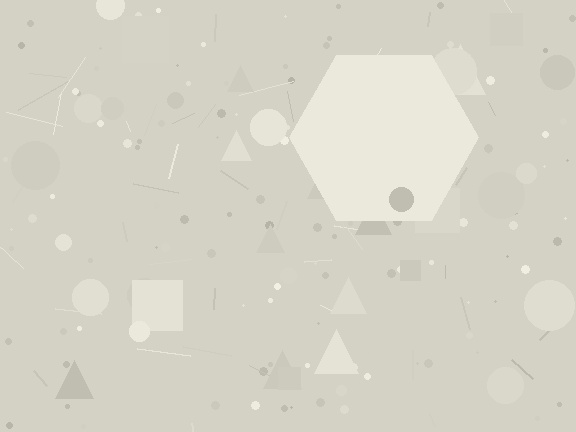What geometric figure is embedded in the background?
A hexagon is embedded in the background.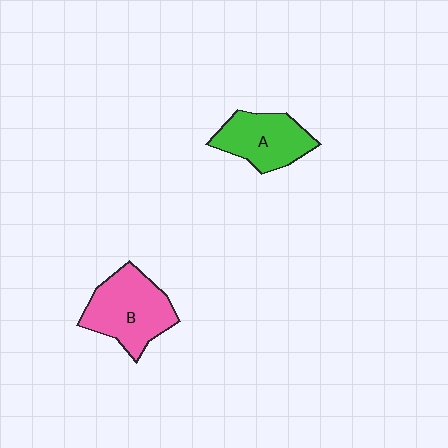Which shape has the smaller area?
Shape A (green).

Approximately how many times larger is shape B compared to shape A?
Approximately 1.2 times.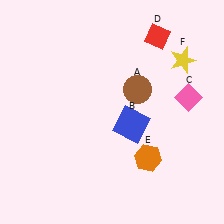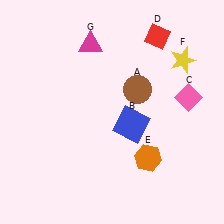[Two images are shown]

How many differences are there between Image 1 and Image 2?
There is 1 difference between the two images.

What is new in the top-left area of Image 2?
A magenta triangle (G) was added in the top-left area of Image 2.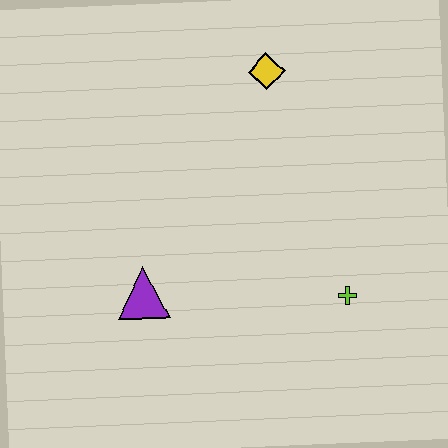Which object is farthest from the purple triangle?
The yellow diamond is farthest from the purple triangle.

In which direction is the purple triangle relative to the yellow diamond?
The purple triangle is below the yellow diamond.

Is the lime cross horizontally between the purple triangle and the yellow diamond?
No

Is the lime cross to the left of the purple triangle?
No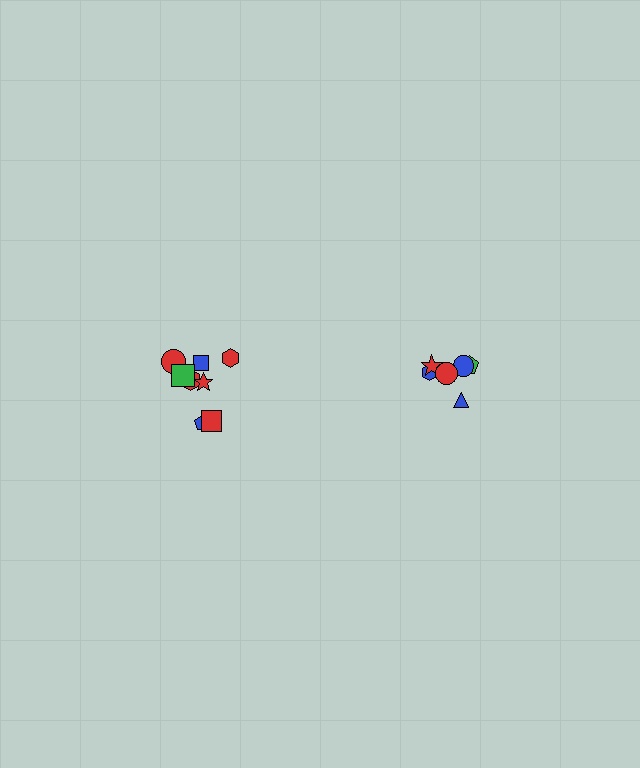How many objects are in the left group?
There are 8 objects.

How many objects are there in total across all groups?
There are 14 objects.